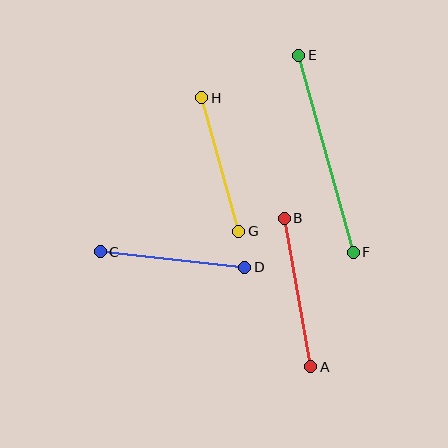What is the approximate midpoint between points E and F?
The midpoint is at approximately (326, 154) pixels.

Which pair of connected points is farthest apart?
Points E and F are farthest apart.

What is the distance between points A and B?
The distance is approximately 151 pixels.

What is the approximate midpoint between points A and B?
The midpoint is at approximately (298, 292) pixels.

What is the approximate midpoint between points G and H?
The midpoint is at approximately (220, 164) pixels.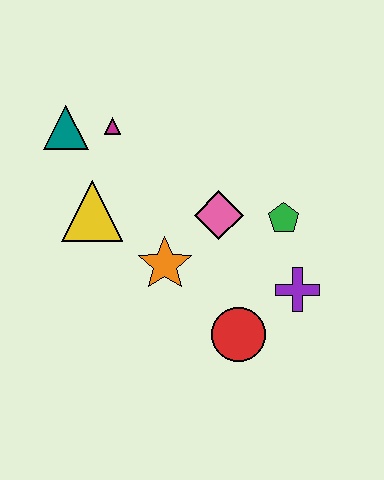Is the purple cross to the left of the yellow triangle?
No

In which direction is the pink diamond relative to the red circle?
The pink diamond is above the red circle.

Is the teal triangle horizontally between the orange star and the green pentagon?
No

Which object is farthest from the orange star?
The teal triangle is farthest from the orange star.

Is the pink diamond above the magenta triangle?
No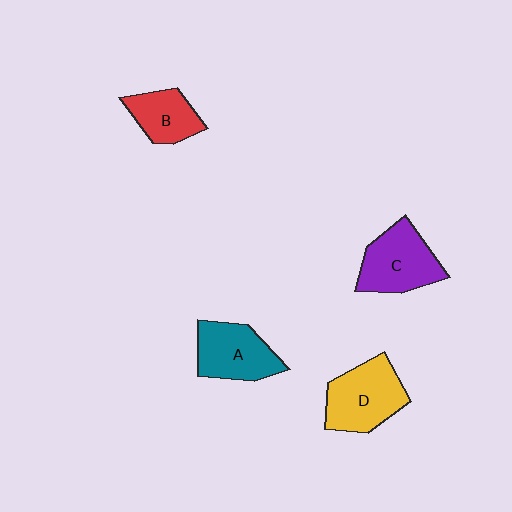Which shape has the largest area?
Shape D (yellow).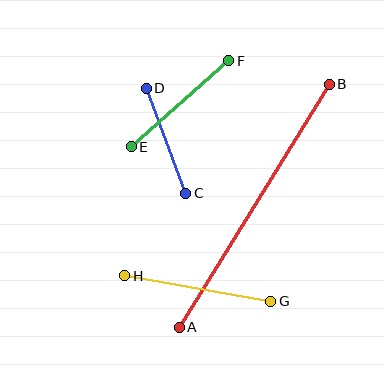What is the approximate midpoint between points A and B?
The midpoint is at approximately (254, 206) pixels.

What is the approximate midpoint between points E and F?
The midpoint is at approximately (180, 104) pixels.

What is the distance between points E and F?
The distance is approximately 131 pixels.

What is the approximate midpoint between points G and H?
The midpoint is at approximately (198, 288) pixels.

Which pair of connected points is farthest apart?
Points A and B are farthest apart.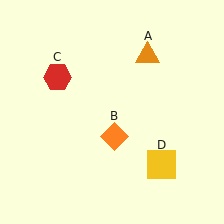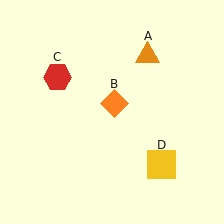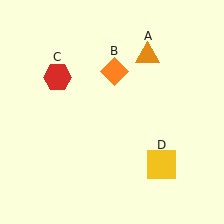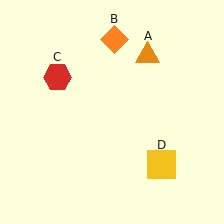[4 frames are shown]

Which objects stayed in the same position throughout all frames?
Orange triangle (object A) and red hexagon (object C) and yellow square (object D) remained stationary.